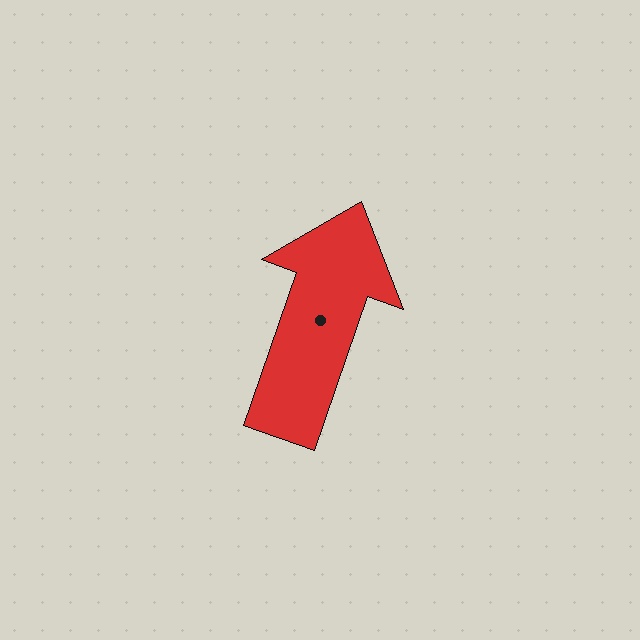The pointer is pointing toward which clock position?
Roughly 1 o'clock.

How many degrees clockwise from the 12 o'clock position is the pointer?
Approximately 19 degrees.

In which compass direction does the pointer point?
North.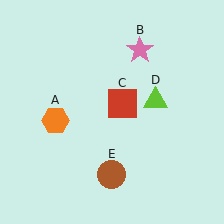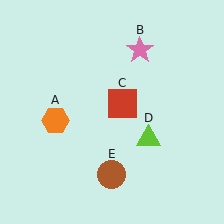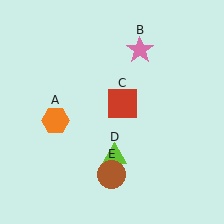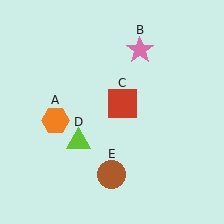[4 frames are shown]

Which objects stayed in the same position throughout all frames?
Orange hexagon (object A) and pink star (object B) and red square (object C) and brown circle (object E) remained stationary.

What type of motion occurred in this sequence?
The lime triangle (object D) rotated clockwise around the center of the scene.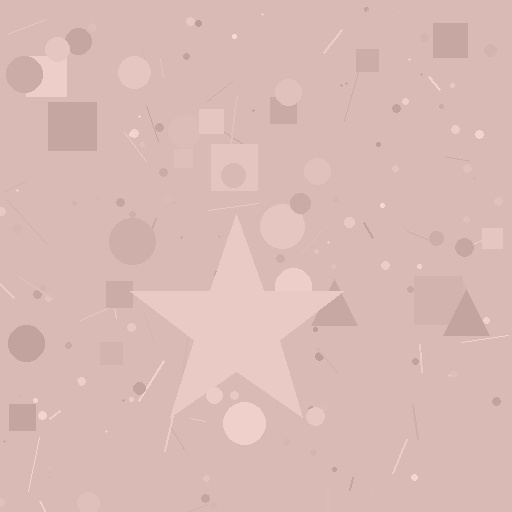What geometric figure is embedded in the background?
A star is embedded in the background.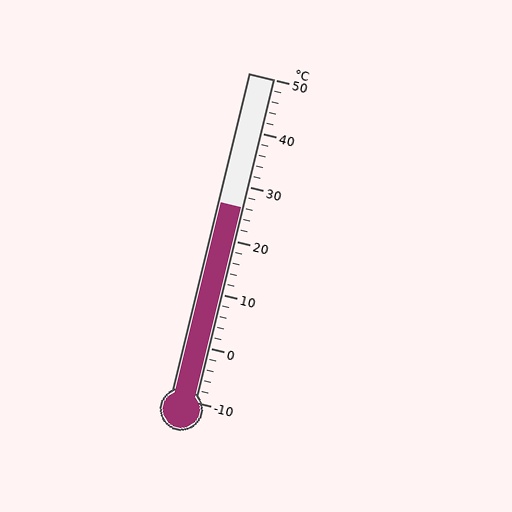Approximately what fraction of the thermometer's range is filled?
The thermometer is filled to approximately 60% of its range.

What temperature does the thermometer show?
The thermometer shows approximately 26°C.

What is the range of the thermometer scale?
The thermometer scale ranges from -10°C to 50°C.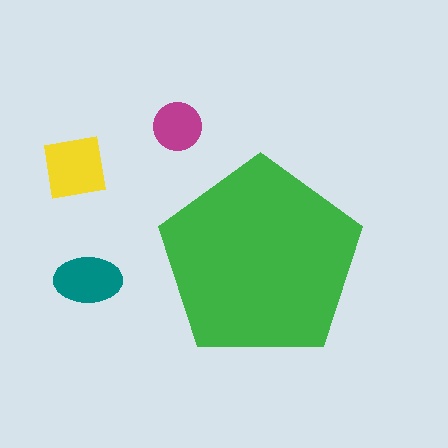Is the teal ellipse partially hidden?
No, the teal ellipse is fully visible.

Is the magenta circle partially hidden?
No, the magenta circle is fully visible.